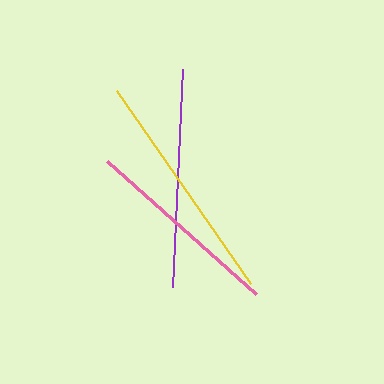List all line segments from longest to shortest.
From longest to shortest: yellow, purple, pink.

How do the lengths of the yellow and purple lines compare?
The yellow and purple lines are approximately the same length.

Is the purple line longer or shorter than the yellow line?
The yellow line is longer than the purple line.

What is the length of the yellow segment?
The yellow segment is approximately 235 pixels long.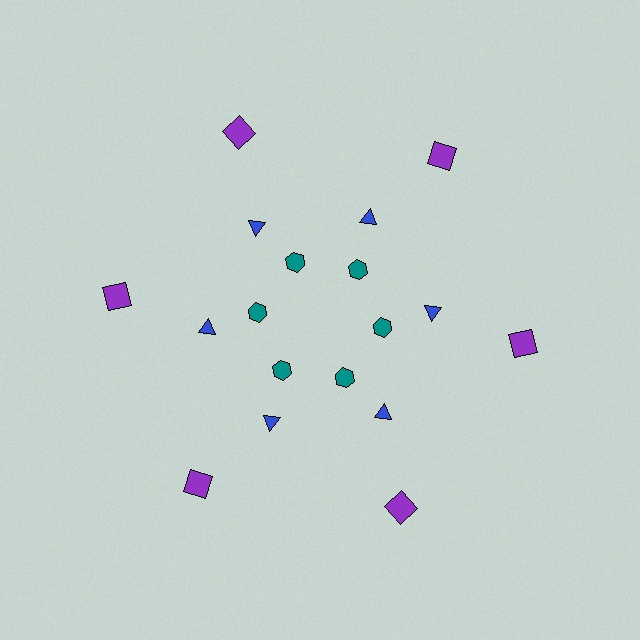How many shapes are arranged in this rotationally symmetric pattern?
There are 18 shapes, arranged in 6 groups of 3.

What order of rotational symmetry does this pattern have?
This pattern has 6-fold rotational symmetry.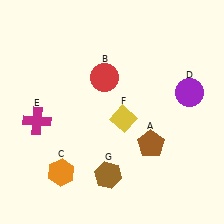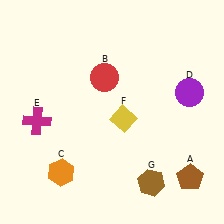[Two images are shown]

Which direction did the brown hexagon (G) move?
The brown hexagon (G) moved right.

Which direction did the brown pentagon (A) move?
The brown pentagon (A) moved right.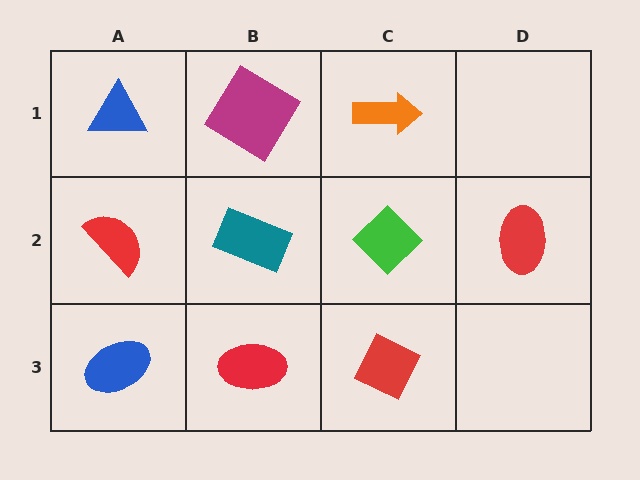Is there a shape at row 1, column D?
No, that cell is empty.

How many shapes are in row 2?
4 shapes.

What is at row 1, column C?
An orange arrow.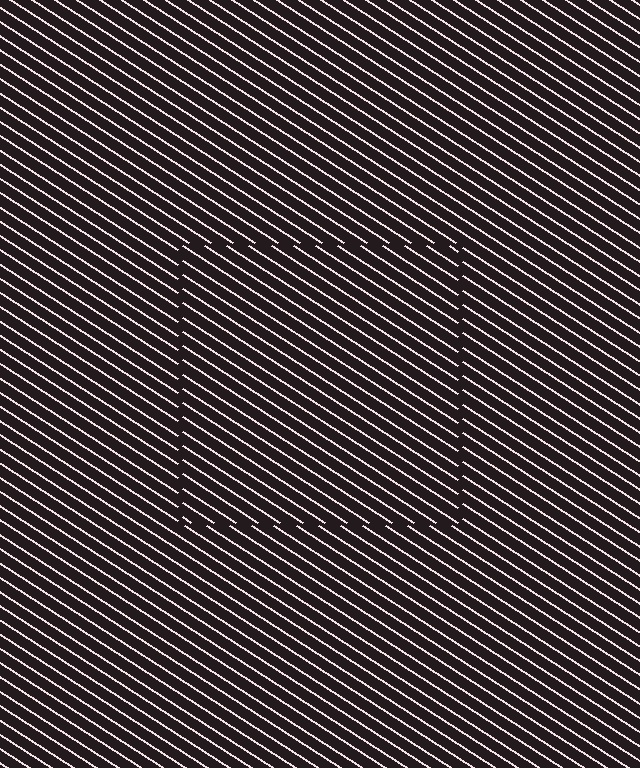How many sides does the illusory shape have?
4 sides — the line-ends trace a square.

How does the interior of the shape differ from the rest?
The interior of the shape contains the same grating, shifted by half a period — the contour is defined by the phase discontinuity where line-ends from the inner and outer gratings abut.